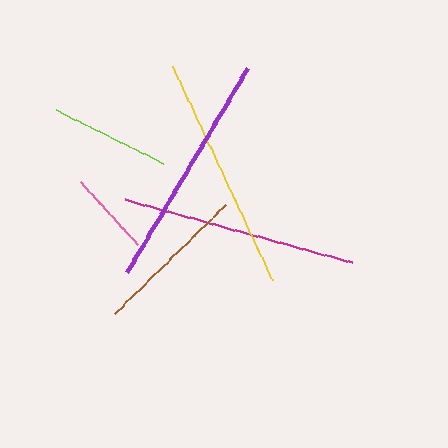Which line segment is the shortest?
The pink line is the shortest at approximately 84 pixels.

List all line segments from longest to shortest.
From longest to shortest: purple, yellow, magenta, brown, lime, pink.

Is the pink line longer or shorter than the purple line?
The purple line is longer than the pink line.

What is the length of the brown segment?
The brown segment is approximately 156 pixels long.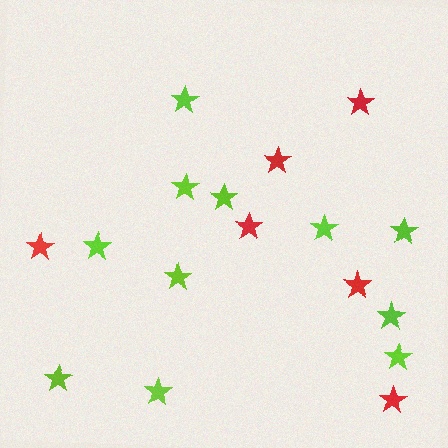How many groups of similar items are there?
There are 2 groups: one group of red stars (6) and one group of lime stars (11).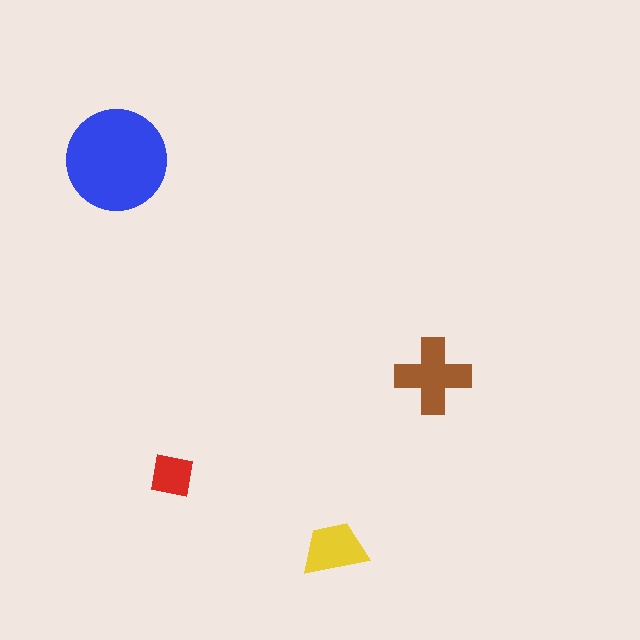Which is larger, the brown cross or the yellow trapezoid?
The brown cross.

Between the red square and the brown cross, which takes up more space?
The brown cross.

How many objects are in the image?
There are 4 objects in the image.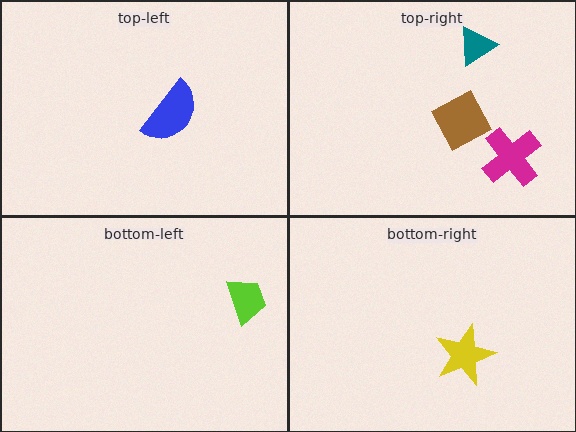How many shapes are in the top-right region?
3.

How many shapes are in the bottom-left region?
1.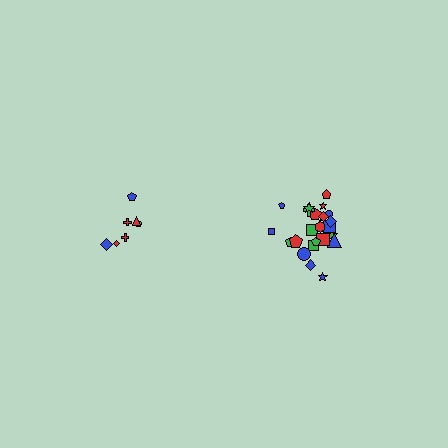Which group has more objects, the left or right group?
The right group.